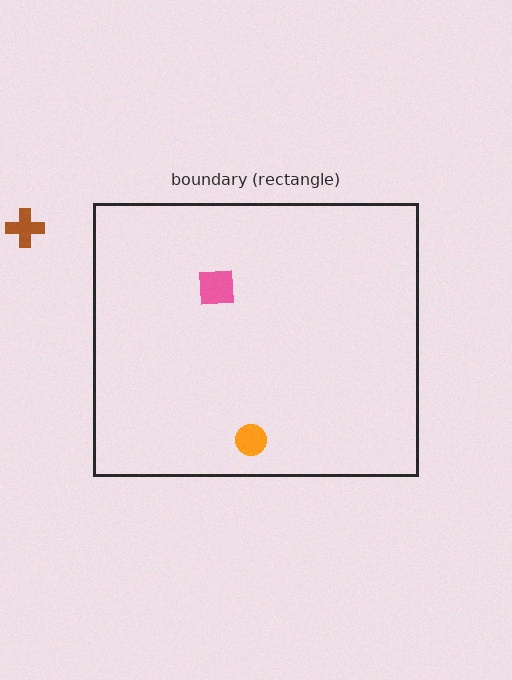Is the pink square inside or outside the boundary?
Inside.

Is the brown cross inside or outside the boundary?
Outside.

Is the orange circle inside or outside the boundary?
Inside.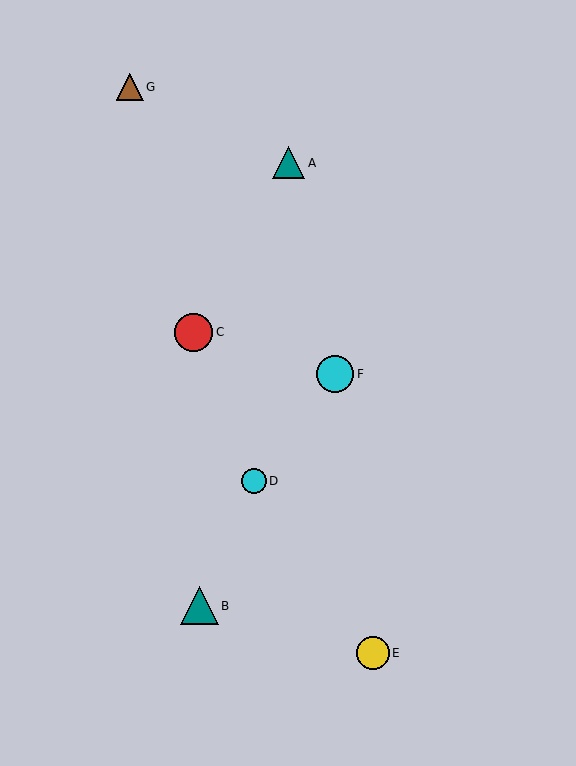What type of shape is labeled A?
Shape A is a teal triangle.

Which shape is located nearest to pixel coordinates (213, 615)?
The teal triangle (labeled B) at (200, 606) is nearest to that location.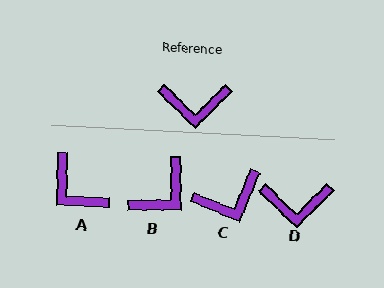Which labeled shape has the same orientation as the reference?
D.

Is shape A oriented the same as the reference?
No, it is off by about 47 degrees.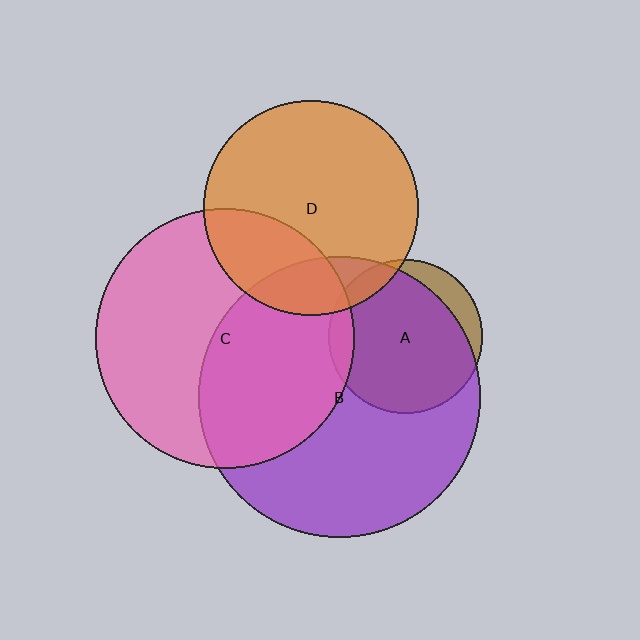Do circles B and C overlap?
Yes.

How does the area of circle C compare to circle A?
Approximately 2.9 times.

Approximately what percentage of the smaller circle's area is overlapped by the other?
Approximately 45%.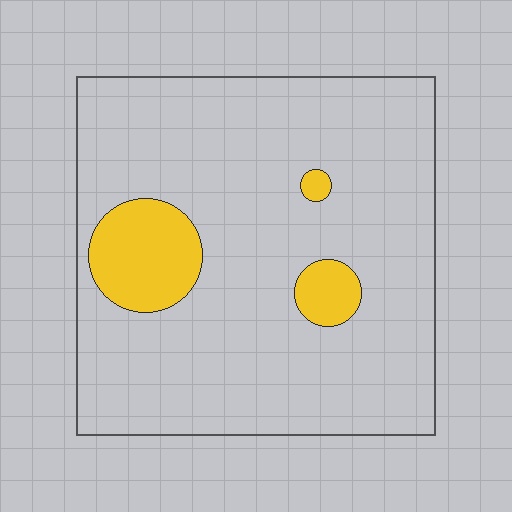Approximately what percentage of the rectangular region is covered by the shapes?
Approximately 10%.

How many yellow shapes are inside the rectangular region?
3.